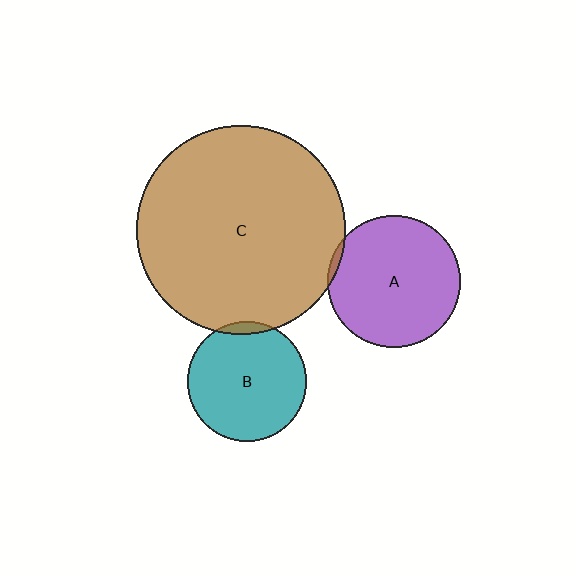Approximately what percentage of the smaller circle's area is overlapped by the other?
Approximately 5%.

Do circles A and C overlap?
Yes.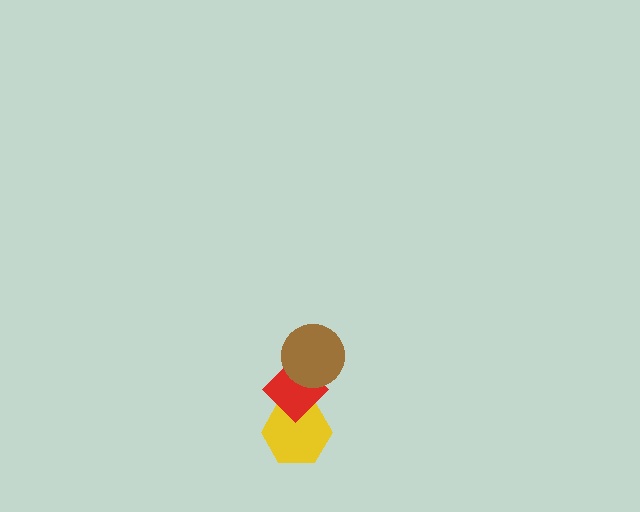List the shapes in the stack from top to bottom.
From top to bottom: the brown circle, the red diamond, the yellow hexagon.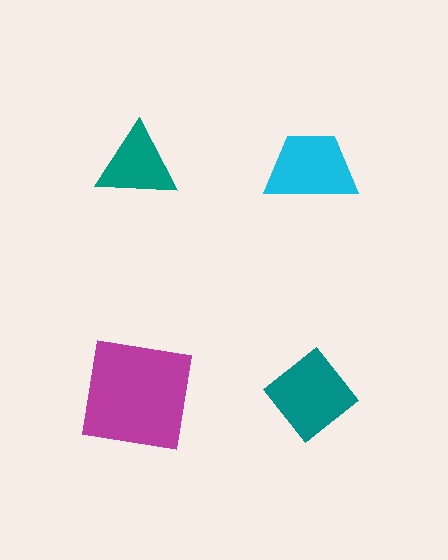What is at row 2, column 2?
A teal diamond.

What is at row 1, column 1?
A teal triangle.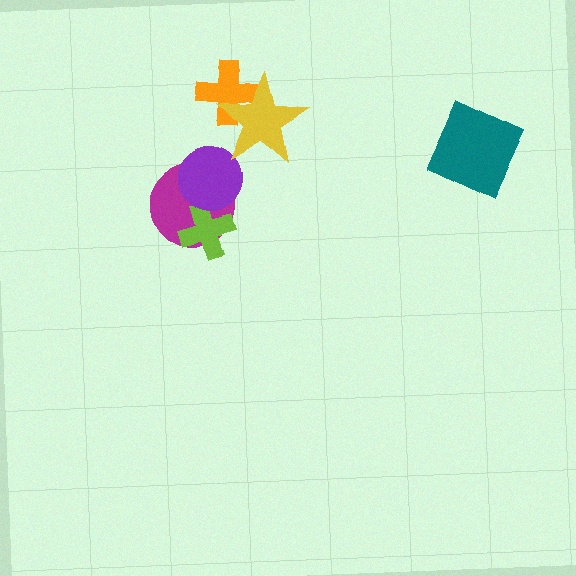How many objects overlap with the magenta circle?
2 objects overlap with the magenta circle.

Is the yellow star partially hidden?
No, no other shape covers it.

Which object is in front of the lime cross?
The purple circle is in front of the lime cross.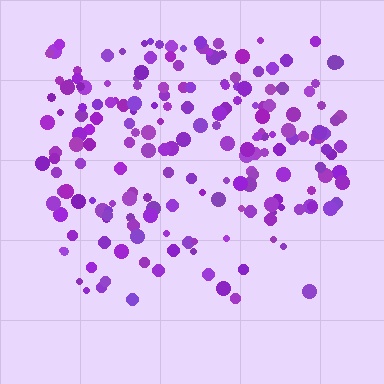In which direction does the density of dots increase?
From bottom to top, with the top side densest.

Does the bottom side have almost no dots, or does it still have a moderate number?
Still a moderate number, just noticeably fewer than the top.